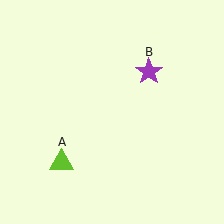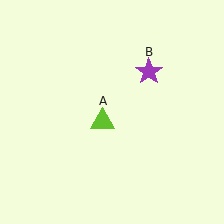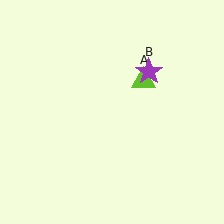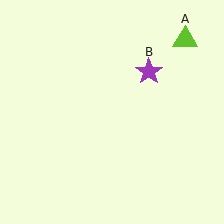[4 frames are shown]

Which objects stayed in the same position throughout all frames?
Purple star (object B) remained stationary.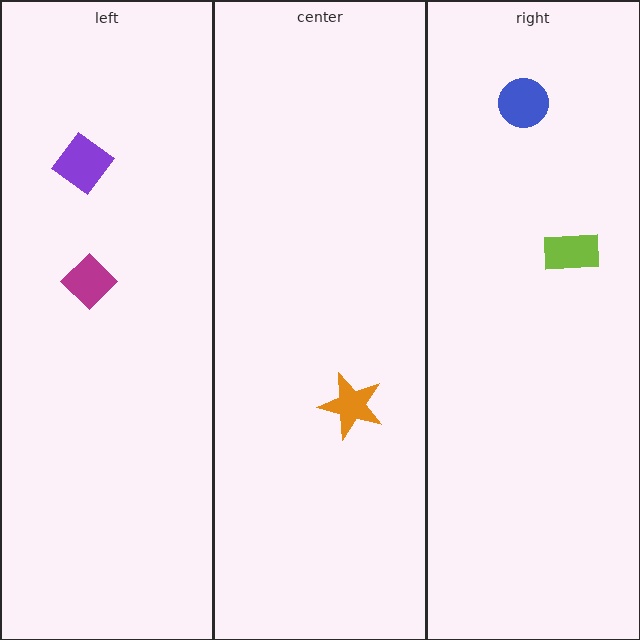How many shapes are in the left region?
2.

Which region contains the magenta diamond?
The left region.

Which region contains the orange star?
The center region.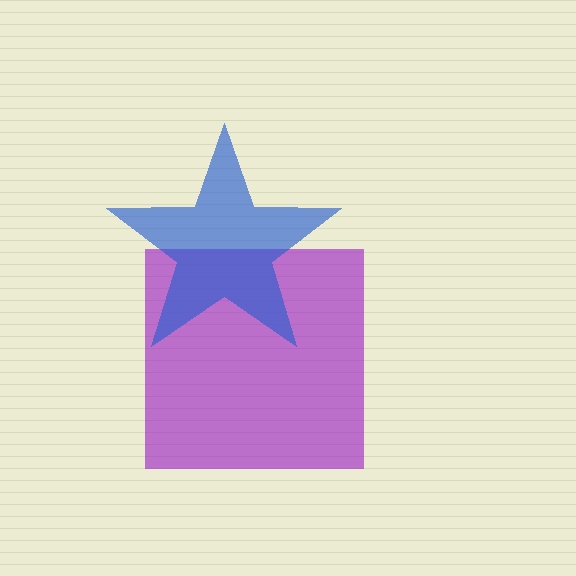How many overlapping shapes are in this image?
There are 2 overlapping shapes in the image.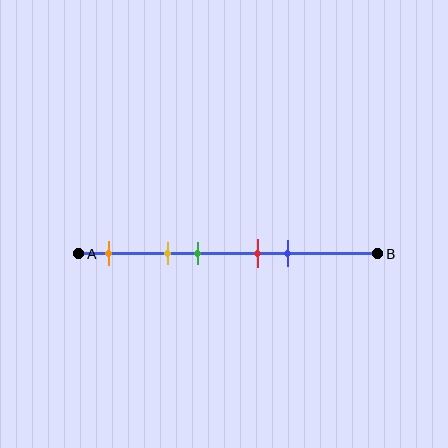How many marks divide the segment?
There are 5 marks dividing the segment.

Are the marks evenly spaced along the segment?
No, the marks are not evenly spaced.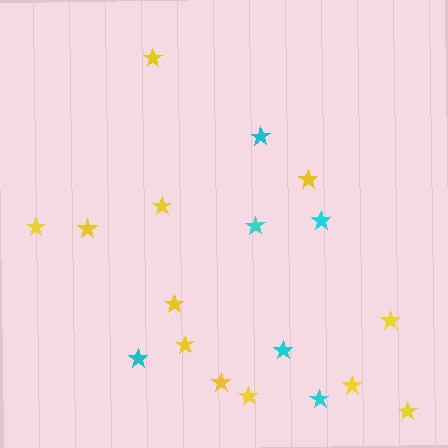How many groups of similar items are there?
There are 2 groups: one group of yellow stars (12) and one group of cyan stars (6).